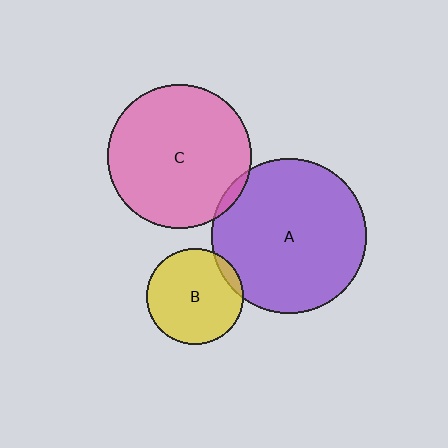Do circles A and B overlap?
Yes.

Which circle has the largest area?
Circle A (purple).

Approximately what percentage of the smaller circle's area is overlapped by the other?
Approximately 5%.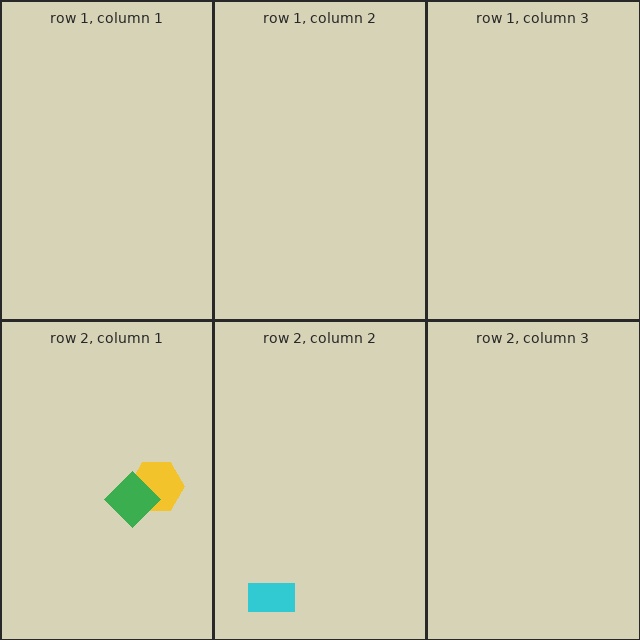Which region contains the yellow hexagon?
The row 2, column 1 region.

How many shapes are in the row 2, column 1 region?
2.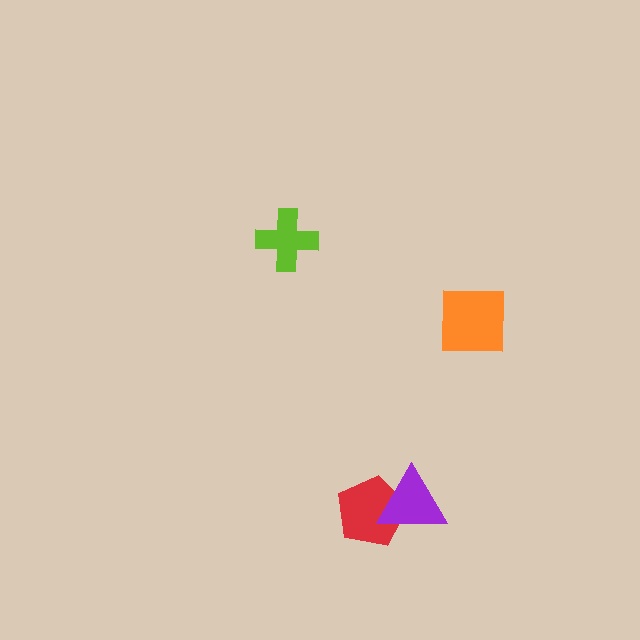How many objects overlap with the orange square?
0 objects overlap with the orange square.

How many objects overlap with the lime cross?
0 objects overlap with the lime cross.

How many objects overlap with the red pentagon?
1 object overlaps with the red pentagon.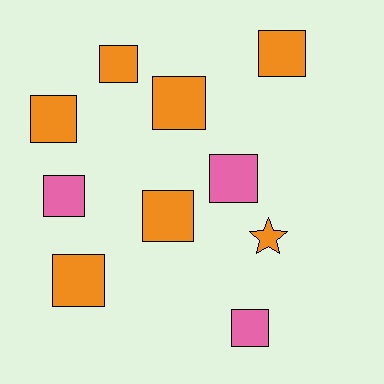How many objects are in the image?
There are 10 objects.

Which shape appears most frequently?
Square, with 9 objects.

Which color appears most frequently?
Orange, with 7 objects.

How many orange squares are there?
There are 6 orange squares.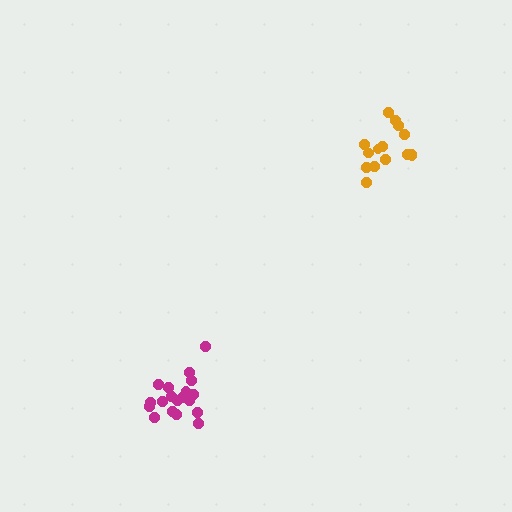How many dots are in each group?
Group 1: 15 dots, Group 2: 20 dots (35 total).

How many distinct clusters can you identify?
There are 2 distinct clusters.